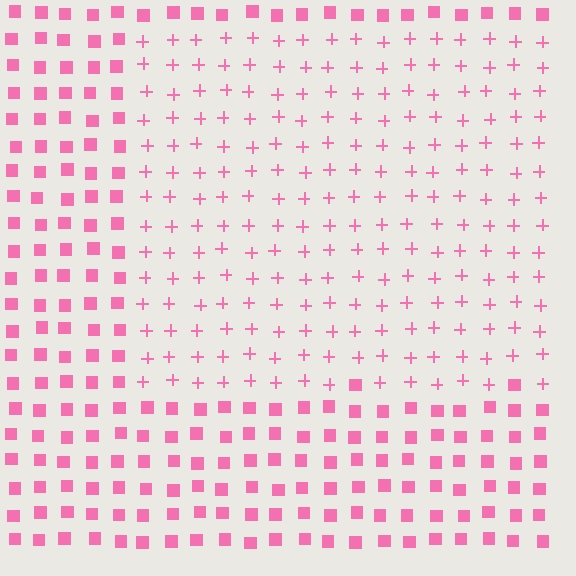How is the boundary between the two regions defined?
The boundary is defined by a change in element shape: plus signs inside vs. squares outside. All elements share the same color and spacing.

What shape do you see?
I see a rectangle.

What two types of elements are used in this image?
The image uses plus signs inside the rectangle region and squares outside it.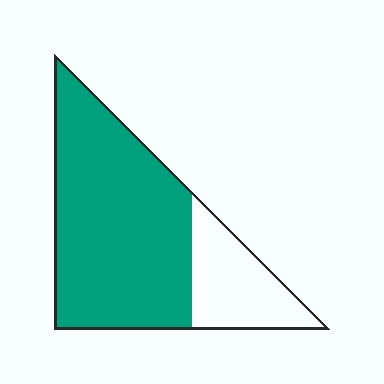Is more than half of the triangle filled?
Yes.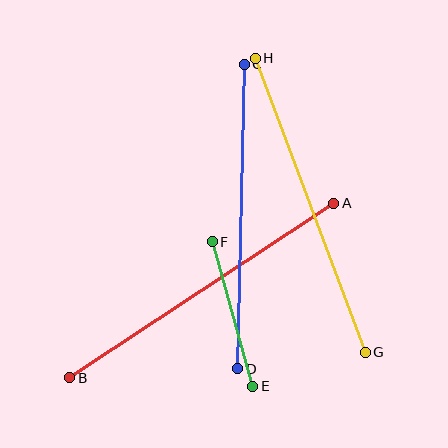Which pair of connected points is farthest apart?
Points A and B are farthest apart.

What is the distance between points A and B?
The distance is approximately 316 pixels.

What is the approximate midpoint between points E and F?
The midpoint is at approximately (233, 314) pixels.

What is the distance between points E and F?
The distance is approximately 150 pixels.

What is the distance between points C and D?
The distance is approximately 304 pixels.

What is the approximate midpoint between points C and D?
The midpoint is at approximately (241, 217) pixels.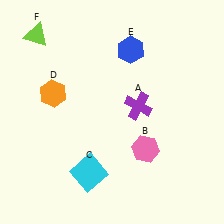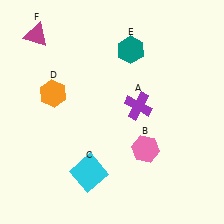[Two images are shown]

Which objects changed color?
E changed from blue to teal. F changed from lime to magenta.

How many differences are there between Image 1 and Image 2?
There are 2 differences between the two images.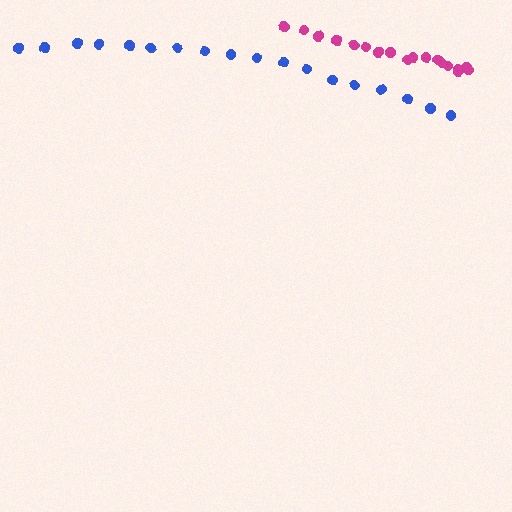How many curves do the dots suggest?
There are 2 distinct paths.